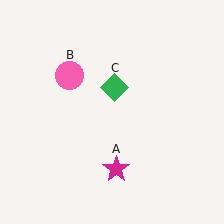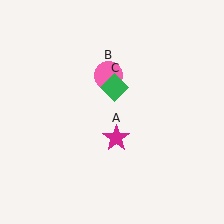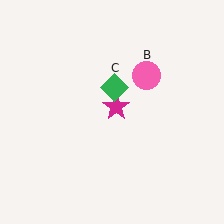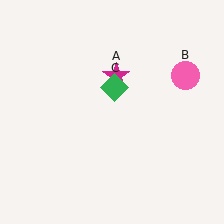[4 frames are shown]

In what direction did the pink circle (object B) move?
The pink circle (object B) moved right.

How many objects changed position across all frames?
2 objects changed position: magenta star (object A), pink circle (object B).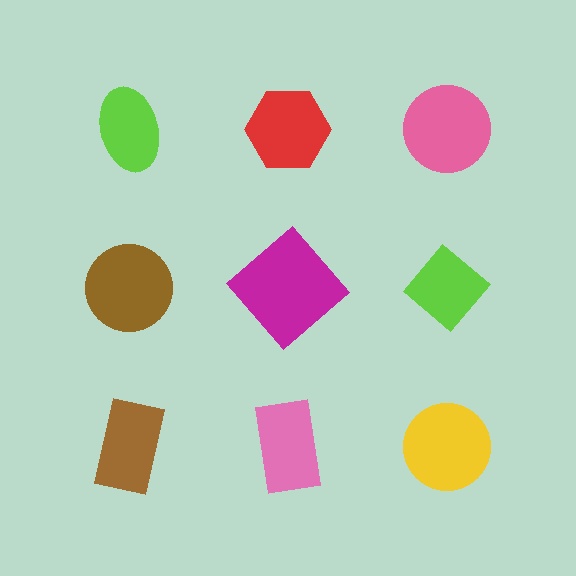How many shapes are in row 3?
3 shapes.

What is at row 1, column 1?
A lime ellipse.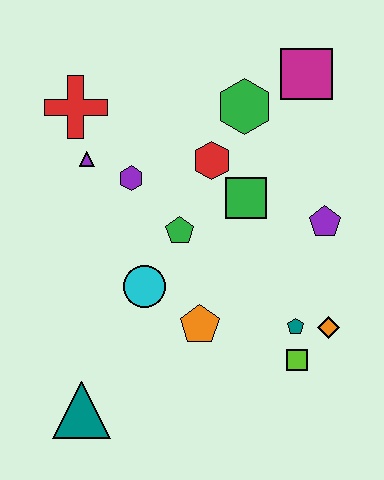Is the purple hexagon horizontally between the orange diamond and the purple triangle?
Yes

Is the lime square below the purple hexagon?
Yes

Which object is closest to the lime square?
The teal pentagon is closest to the lime square.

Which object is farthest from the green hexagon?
The teal triangle is farthest from the green hexagon.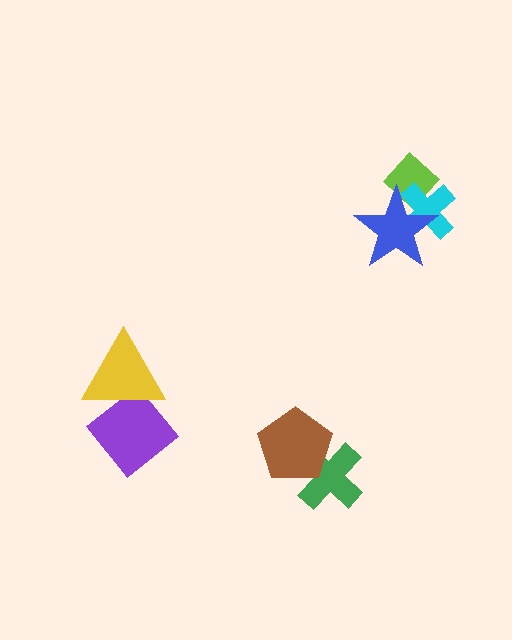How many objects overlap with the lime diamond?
2 objects overlap with the lime diamond.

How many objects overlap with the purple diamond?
1 object overlaps with the purple diamond.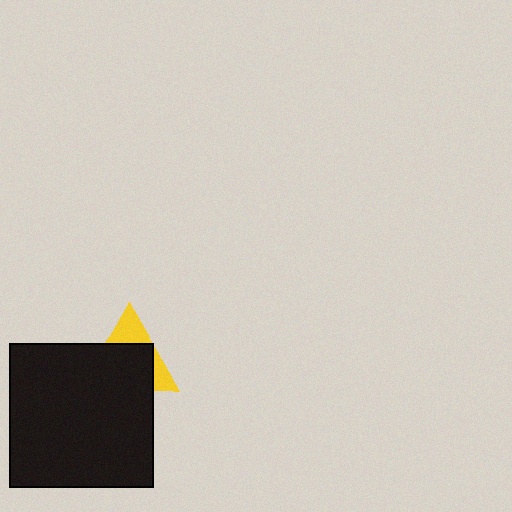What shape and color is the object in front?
The object in front is a black square.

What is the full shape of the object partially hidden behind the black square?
The partially hidden object is a yellow triangle.